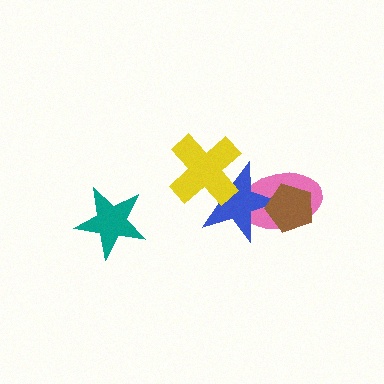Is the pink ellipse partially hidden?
Yes, it is partially covered by another shape.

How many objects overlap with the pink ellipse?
2 objects overlap with the pink ellipse.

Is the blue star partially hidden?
Yes, it is partially covered by another shape.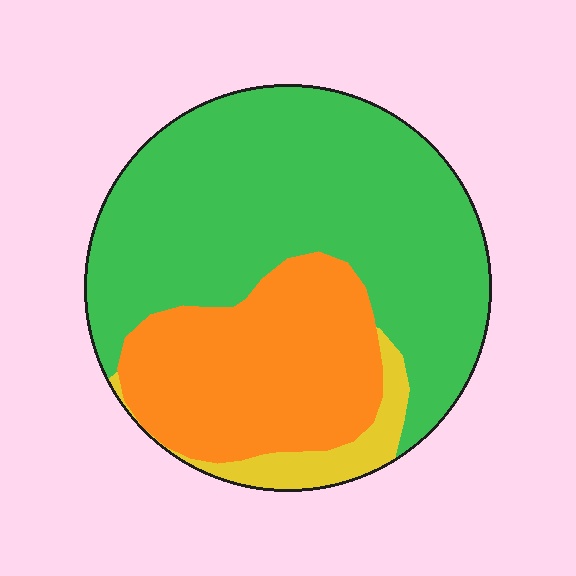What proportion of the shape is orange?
Orange takes up about one third (1/3) of the shape.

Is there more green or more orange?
Green.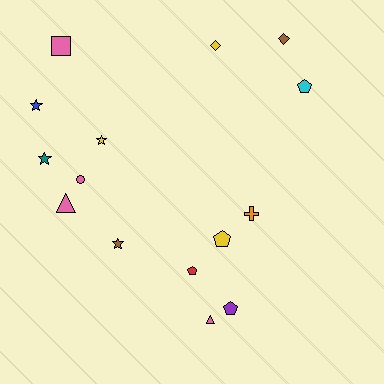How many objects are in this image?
There are 15 objects.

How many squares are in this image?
There is 1 square.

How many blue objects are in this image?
There is 1 blue object.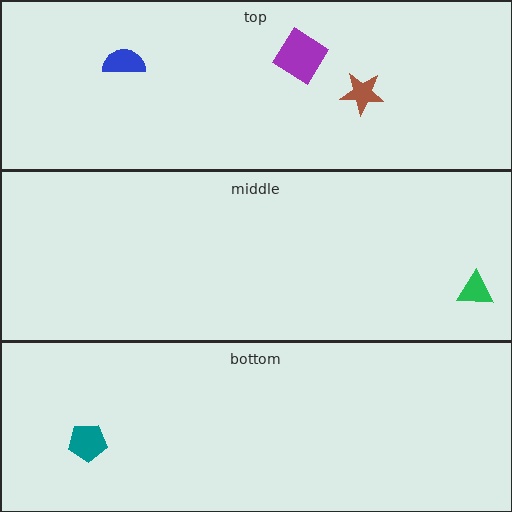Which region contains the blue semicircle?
The top region.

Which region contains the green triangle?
The middle region.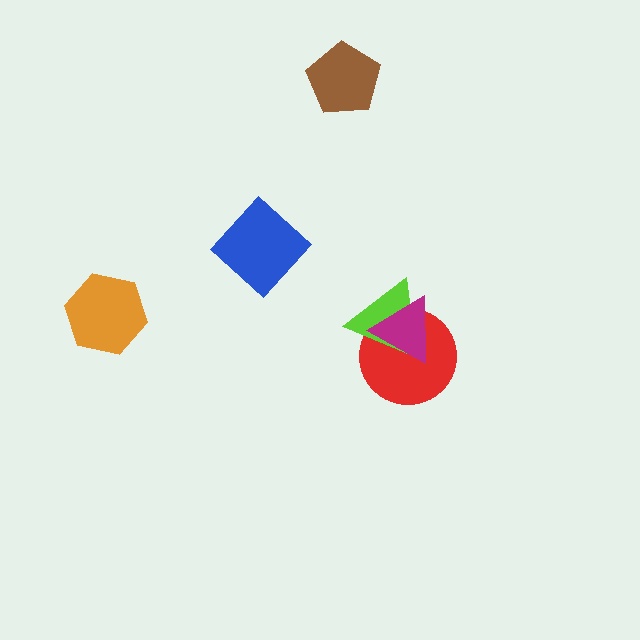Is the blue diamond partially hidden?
No, no other shape covers it.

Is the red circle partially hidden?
Yes, it is partially covered by another shape.